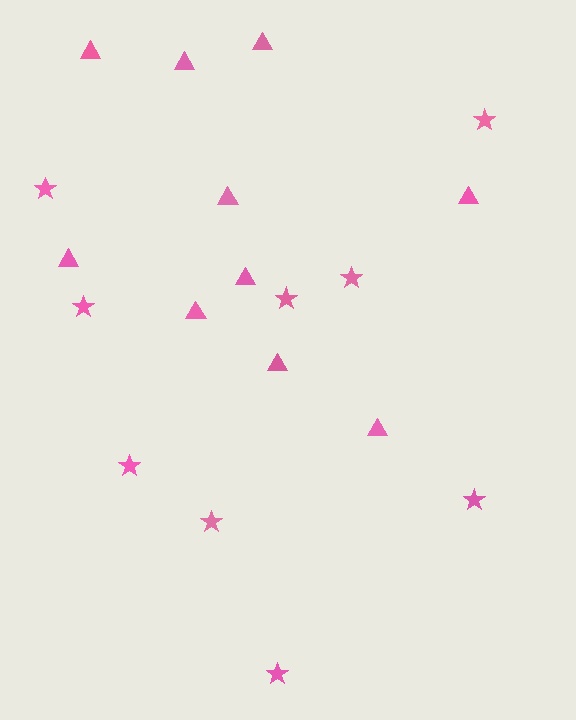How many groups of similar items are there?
There are 2 groups: one group of stars (9) and one group of triangles (10).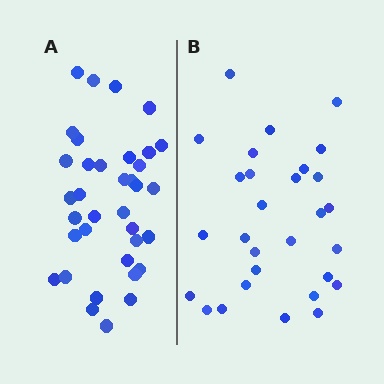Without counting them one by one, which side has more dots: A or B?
Region A (the left region) has more dots.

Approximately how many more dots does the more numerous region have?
Region A has roughly 8 or so more dots than region B.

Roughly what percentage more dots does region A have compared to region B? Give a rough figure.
About 25% more.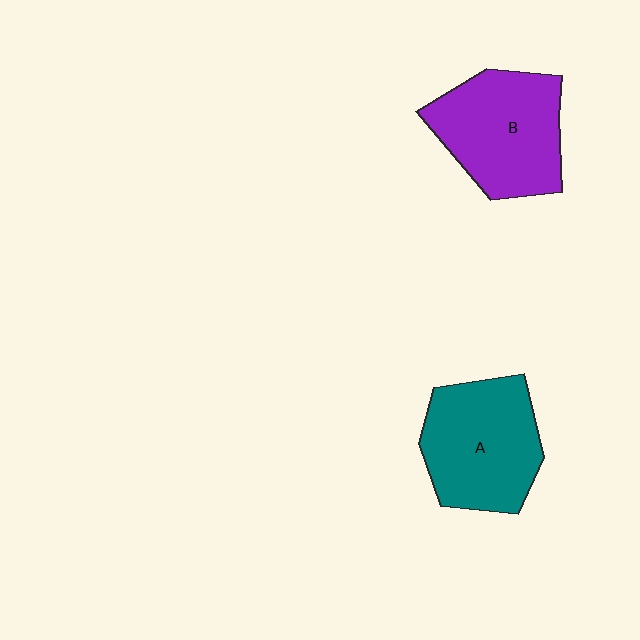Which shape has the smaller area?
Shape A (teal).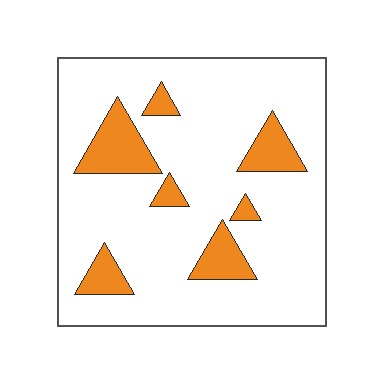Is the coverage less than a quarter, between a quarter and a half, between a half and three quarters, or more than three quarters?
Less than a quarter.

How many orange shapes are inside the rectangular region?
7.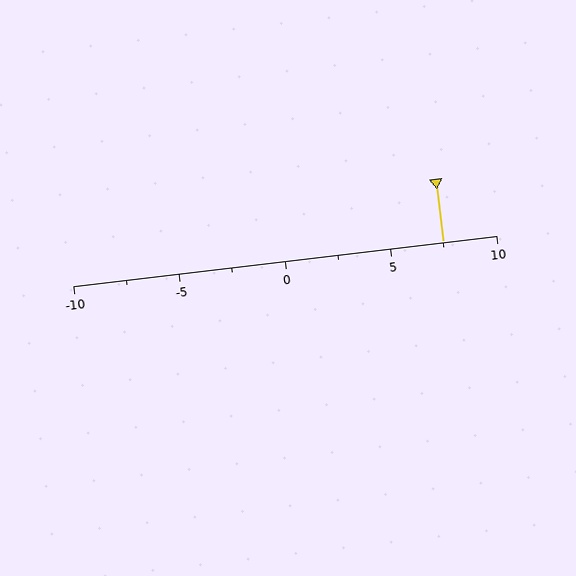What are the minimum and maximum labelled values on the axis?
The axis runs from -10 to 10.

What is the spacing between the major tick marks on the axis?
The major ticks are spaced 5 apart.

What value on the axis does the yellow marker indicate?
The marker indicates approximately 7.5.